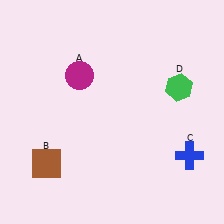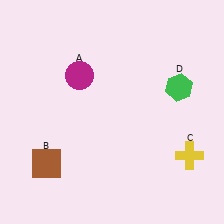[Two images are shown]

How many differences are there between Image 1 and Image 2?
There is 1 difference between the two images.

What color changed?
The cross (C) changed from blue in Image 1 to yellow in Image 2.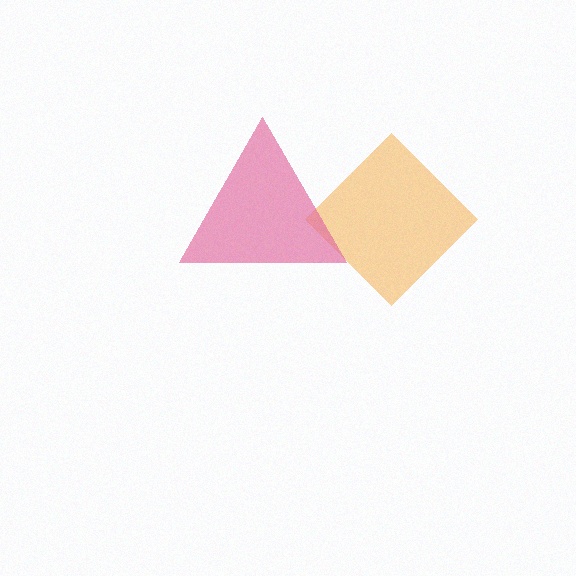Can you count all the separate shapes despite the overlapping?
Yes, there are 2 separate shapes.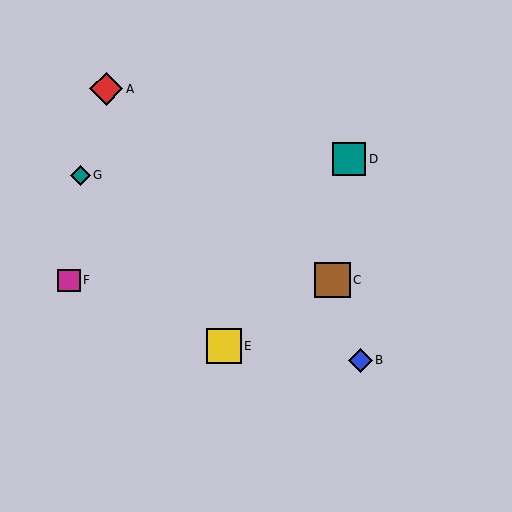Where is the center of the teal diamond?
The center of the teal diamond is at (80, 175).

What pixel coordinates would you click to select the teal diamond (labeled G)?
Click at (80, 175) to select the teal diamond G.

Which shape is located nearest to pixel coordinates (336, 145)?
The teal square (labeled D) at (349, 159) is nearest to that location.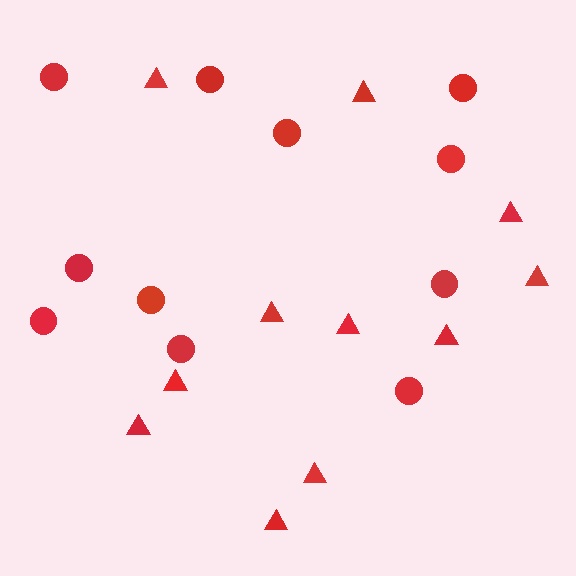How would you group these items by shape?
There are 2 groups: one group of triangles (11) and one group of circles (11).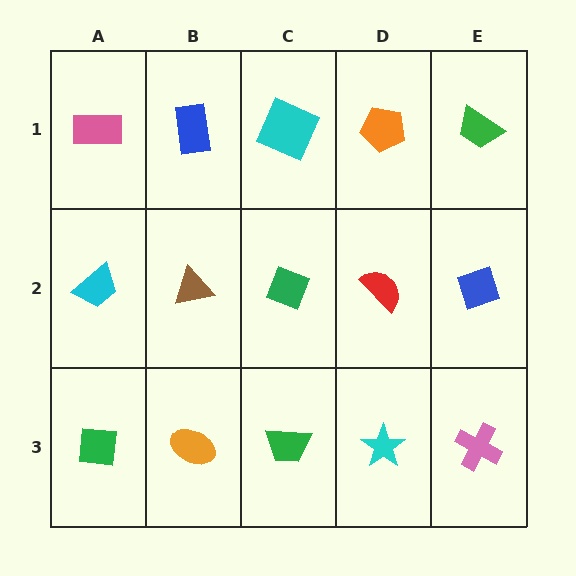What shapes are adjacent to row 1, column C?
A green diamond (row 2, column C), a blue rectangle (row 1, column B), an orange pentagon (row 1, column D).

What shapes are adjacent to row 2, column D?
An orange pentagon (row 1, column D), a cyan star (row 3, column D), a green diamond (row 2, column C), a blue diamond (row 2, column E).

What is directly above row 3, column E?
A blue diamond.